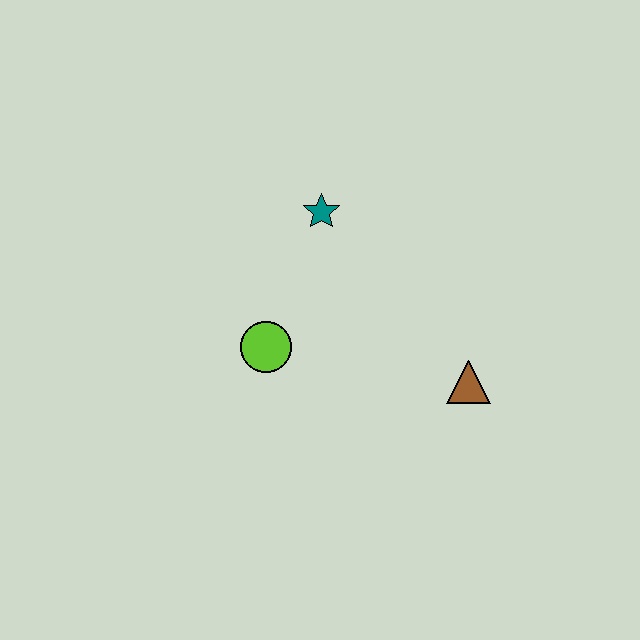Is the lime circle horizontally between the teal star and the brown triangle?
No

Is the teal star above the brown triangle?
Yes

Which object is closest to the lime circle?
The teal star is closest to the lime circle.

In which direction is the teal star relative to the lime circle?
The teal star is above the lime circle.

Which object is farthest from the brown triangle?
The teal star is farthest from the brown triangle.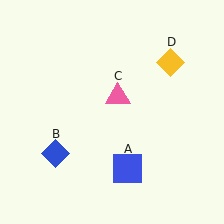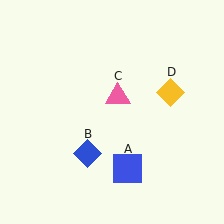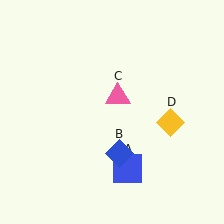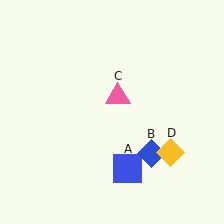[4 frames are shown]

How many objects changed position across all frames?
2 objects changed position: blue diamond (object B), yellow diamond (object D).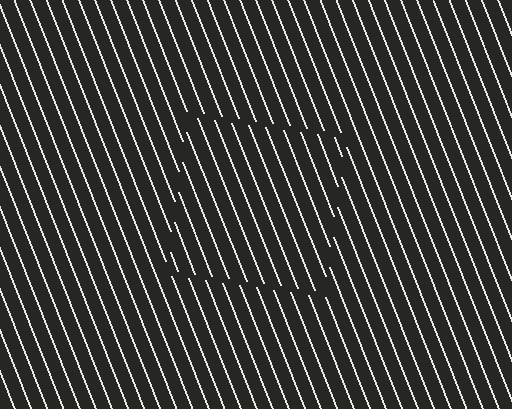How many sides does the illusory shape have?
4 sides — the line-ends trace a square.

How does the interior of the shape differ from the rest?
The interior of the shape contains the same grating, shifted by half a period — the contour is defined by the phase discontinuity where line-ends from the inner and outer gratings abut.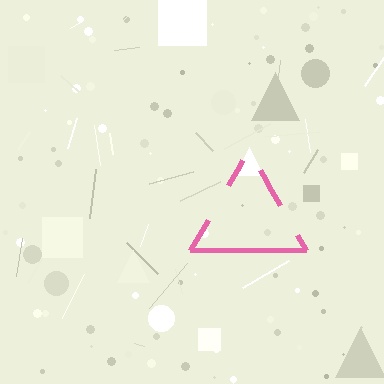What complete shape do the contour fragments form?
The contour fragments form a triangle.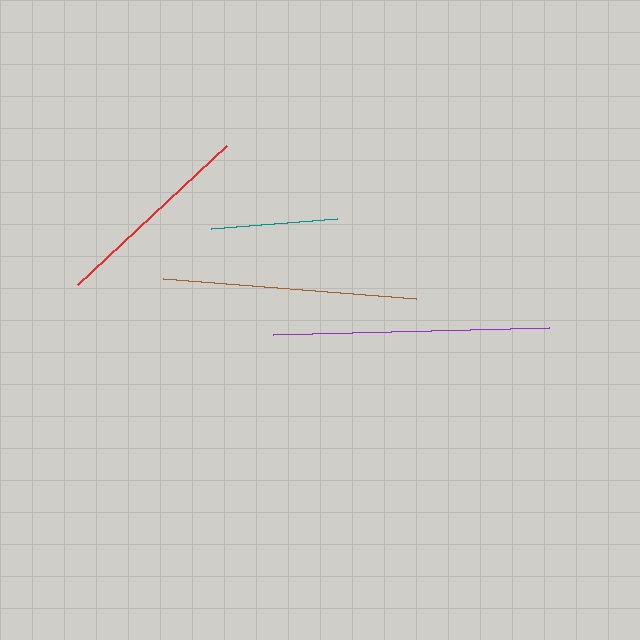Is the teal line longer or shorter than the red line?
The red line is longer than the teal line.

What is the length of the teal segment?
The teal segment is approximately 126 pixels long.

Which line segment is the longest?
The purple line is the longest at approximately 276 pixels.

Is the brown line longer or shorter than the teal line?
The brown line is longer than the teal line.